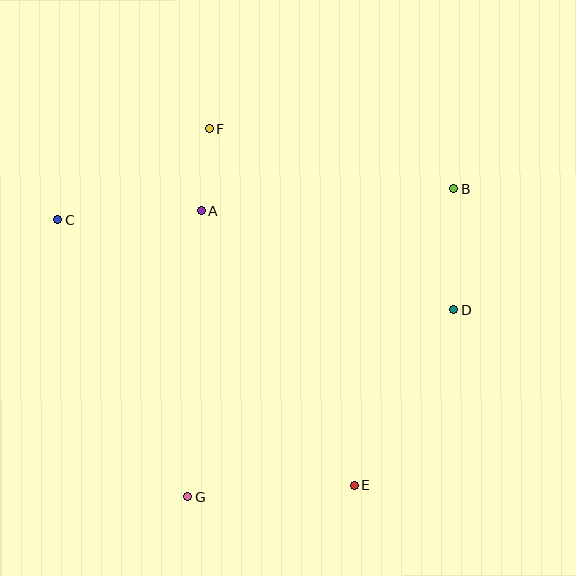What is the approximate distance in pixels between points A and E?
The distance between A and E is approximately 314 pixels.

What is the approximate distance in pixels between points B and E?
The distance between B and E is approximately 312 pixels.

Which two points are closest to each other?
Points A and F are closest to each other.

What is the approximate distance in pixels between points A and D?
The distance between A and D is approximately 271 pixels.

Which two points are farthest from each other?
Points B and G are farthest from each other.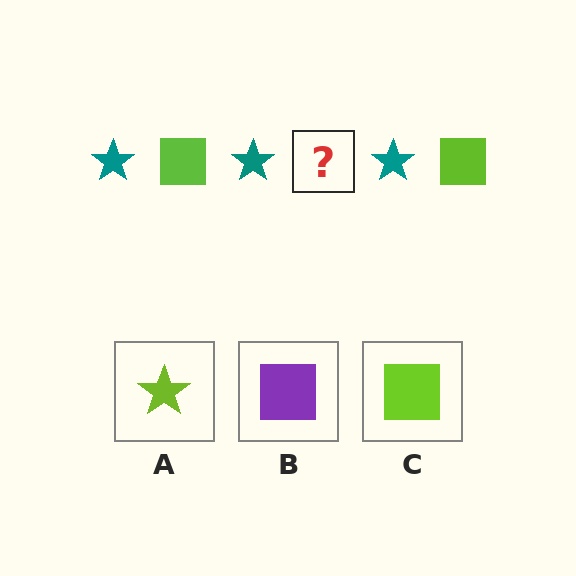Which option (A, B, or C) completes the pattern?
C.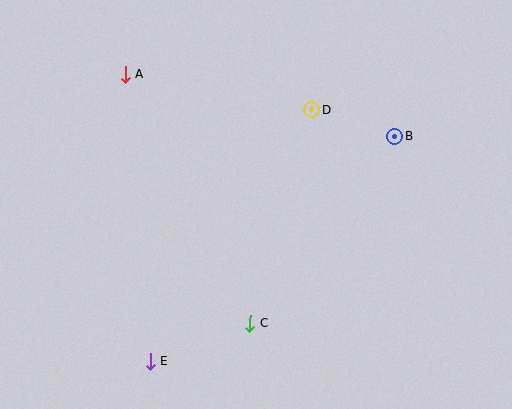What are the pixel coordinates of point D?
Point D is at (312, 110).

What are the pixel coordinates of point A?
Point A is at (125, 75).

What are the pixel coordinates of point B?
Point B is at (395, 136).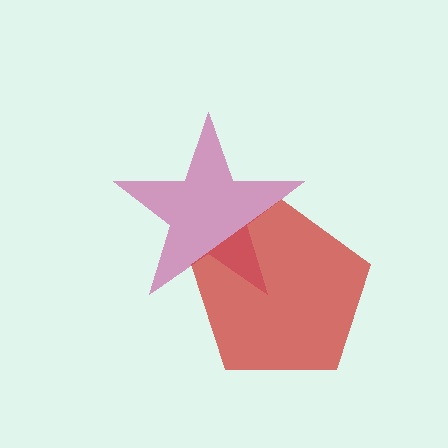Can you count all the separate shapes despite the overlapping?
Yes, there are 2 separate shapes.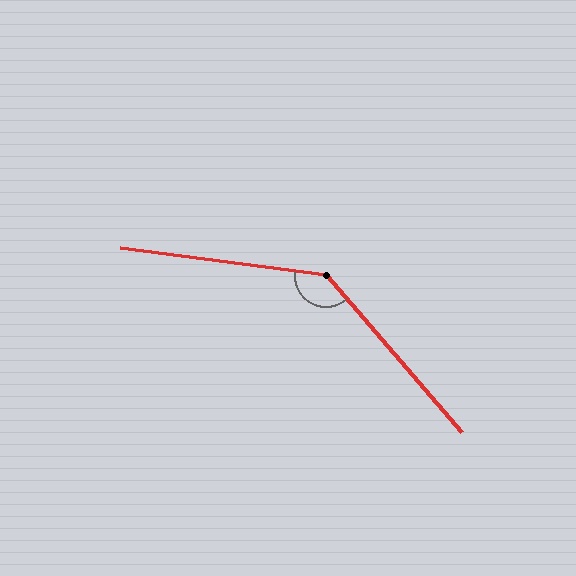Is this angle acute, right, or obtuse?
It is obtuse.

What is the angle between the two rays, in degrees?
Approximately 138 degrees.